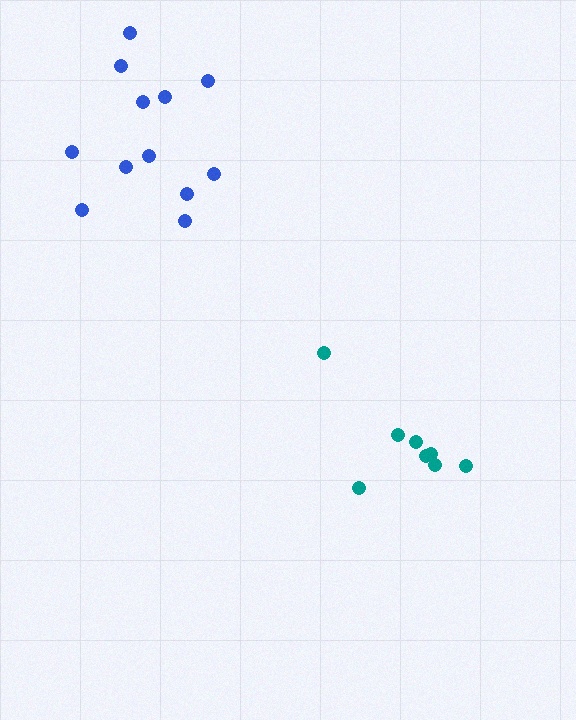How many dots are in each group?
Group 1: 12 dots, Group 2: 8 dots (20 total).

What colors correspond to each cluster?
The clusters are colored: blue, teal.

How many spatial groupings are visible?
There are 2 spatial groupings.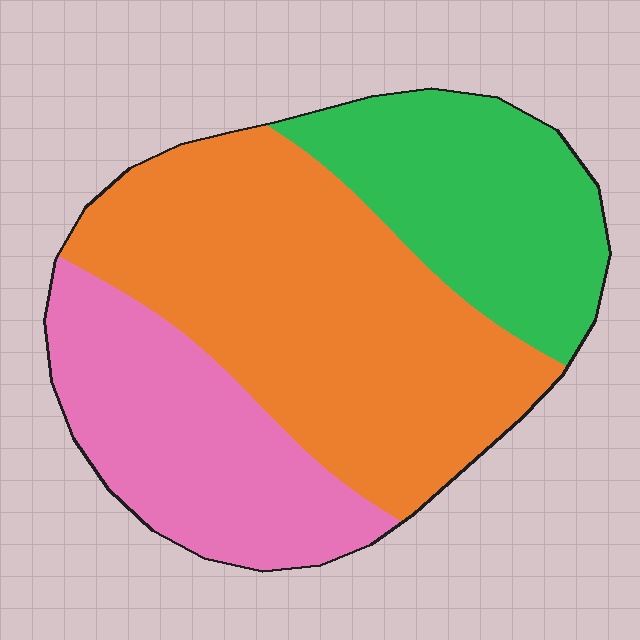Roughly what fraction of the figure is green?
Green takes up between a sixth and a third of the figure.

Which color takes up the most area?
Orange, at roughly 50%.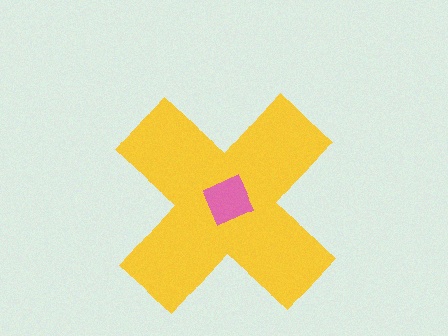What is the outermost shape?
The yellow cross.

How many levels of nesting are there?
2.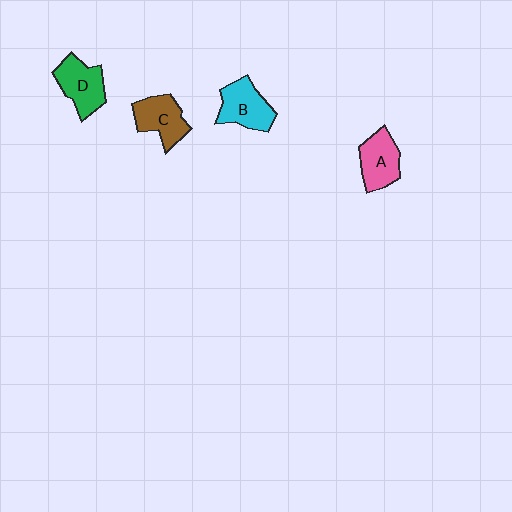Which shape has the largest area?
Shape B (cyan).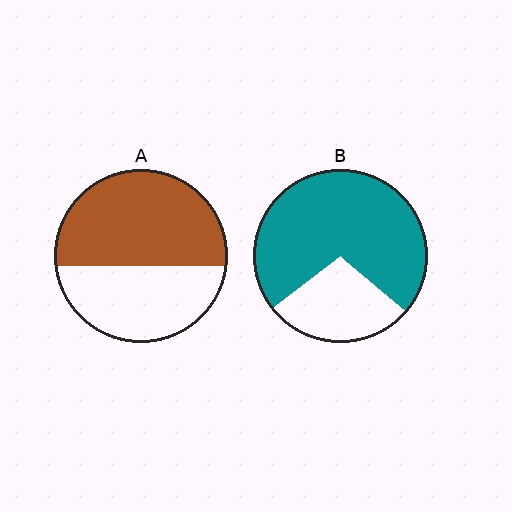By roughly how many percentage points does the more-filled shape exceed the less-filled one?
By roughly 15 percentage points (B over A).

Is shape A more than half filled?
Yes.